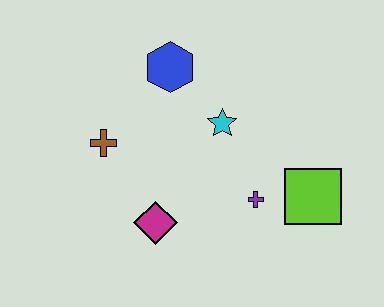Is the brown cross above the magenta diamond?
Yes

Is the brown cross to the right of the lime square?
No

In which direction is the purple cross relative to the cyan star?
The purple cross is below the cyan star.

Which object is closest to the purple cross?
The lime square is closest to the purple cross.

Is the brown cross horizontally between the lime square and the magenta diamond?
No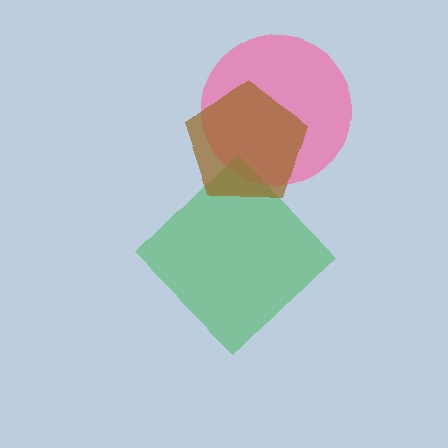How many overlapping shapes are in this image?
There are 3 overlapping shapes in the image.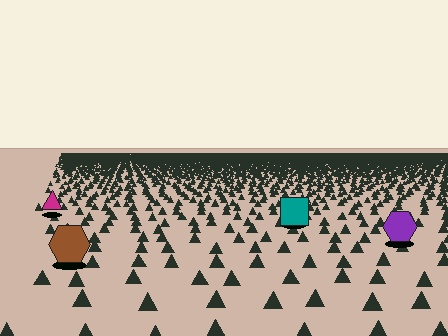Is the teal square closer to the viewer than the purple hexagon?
No. The purple hexagon is closer — you can tell from the texture gradient: the ground texture is coarser near it.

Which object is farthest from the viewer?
The magenta triangle is farthest from the viewer. It appears smaller and the ground texture around it is denser.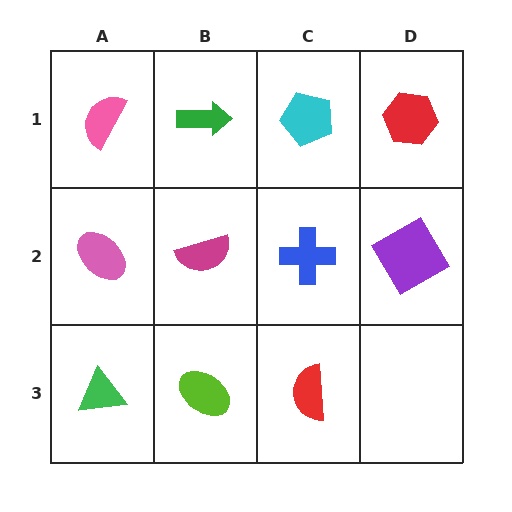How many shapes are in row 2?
4 shapes.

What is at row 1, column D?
A red hexagon.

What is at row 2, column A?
A pink ellipse.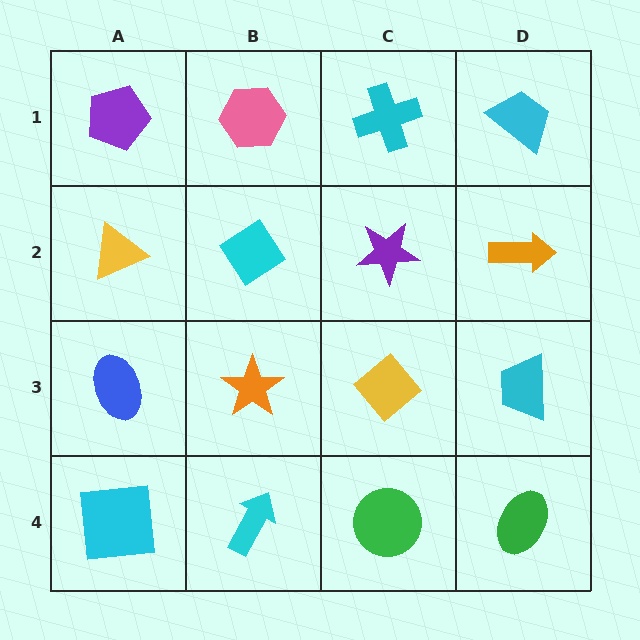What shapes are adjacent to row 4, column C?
A yellow diamond (row 3, column C), a cyan arrow (row 4, column B), a green ellipse (row 4, column D).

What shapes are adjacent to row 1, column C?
A purple star (row 2, column C), a pink hexagon (row 1, column B), a cyan trapezoid (row 1, column D).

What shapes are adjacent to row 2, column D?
A cyan trapezoid (row 1, column D), a cyan trapezoid (row 3, column D), a purple star (row 2, column C).